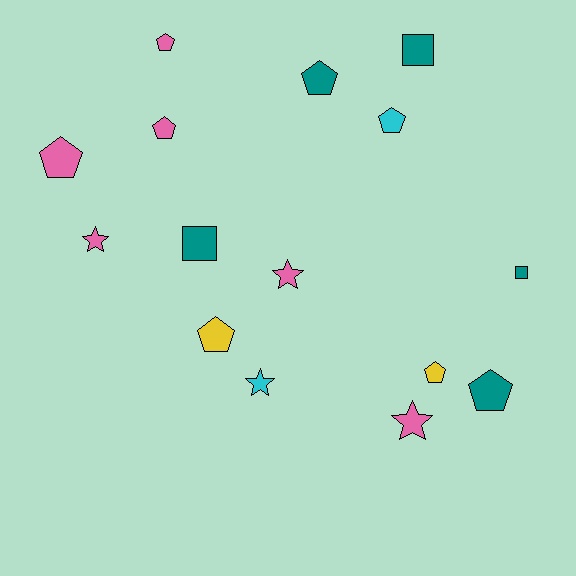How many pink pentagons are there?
There are 3 pink pentagons.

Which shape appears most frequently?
Pentagon, with 8 objects.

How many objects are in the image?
There are 15 objects.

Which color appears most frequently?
Pink, with 6 objects.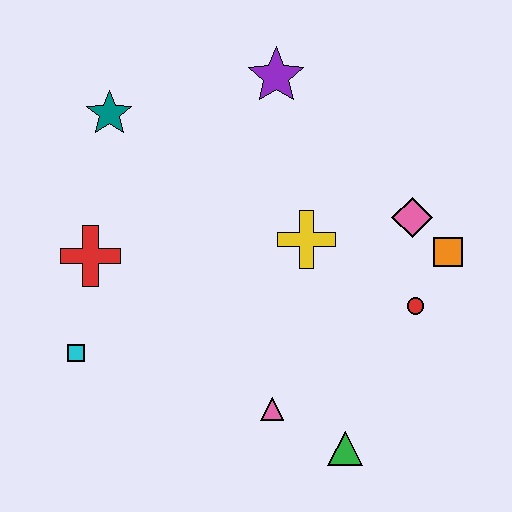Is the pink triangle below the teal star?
Yes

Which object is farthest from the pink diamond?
The cyan square is farthest from the pink diamond.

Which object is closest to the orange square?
The pink diamond is closest to the orange square.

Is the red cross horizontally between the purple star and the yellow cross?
No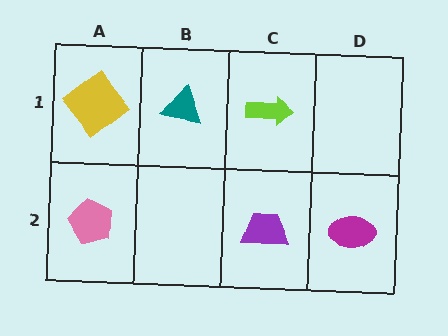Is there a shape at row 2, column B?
No, that cell is empty.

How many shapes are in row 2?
3 shapes.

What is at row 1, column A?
A yellow diamond.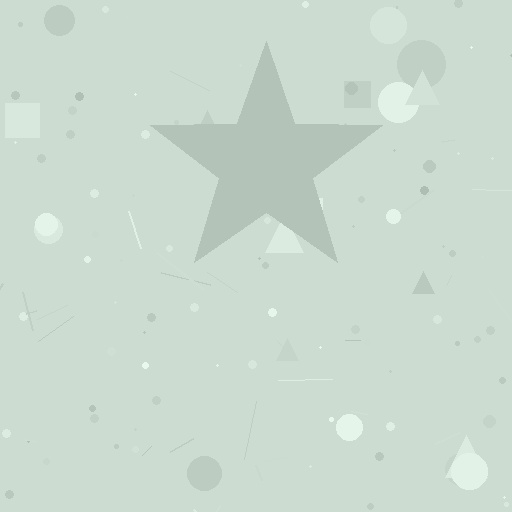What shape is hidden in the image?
A star is hidden in the image.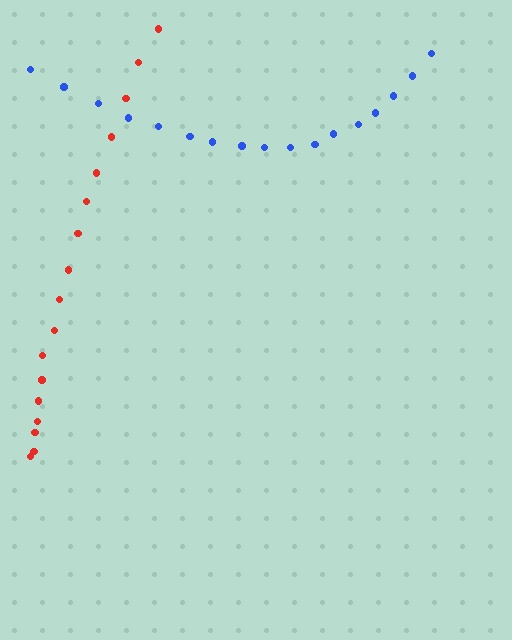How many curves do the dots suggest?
There are 2 distinct paths.